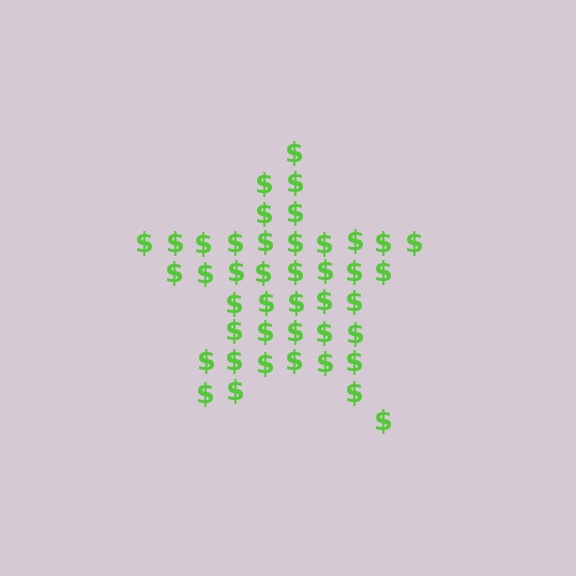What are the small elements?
The small elements are dollar signs.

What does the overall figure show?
The overall figure shows a star.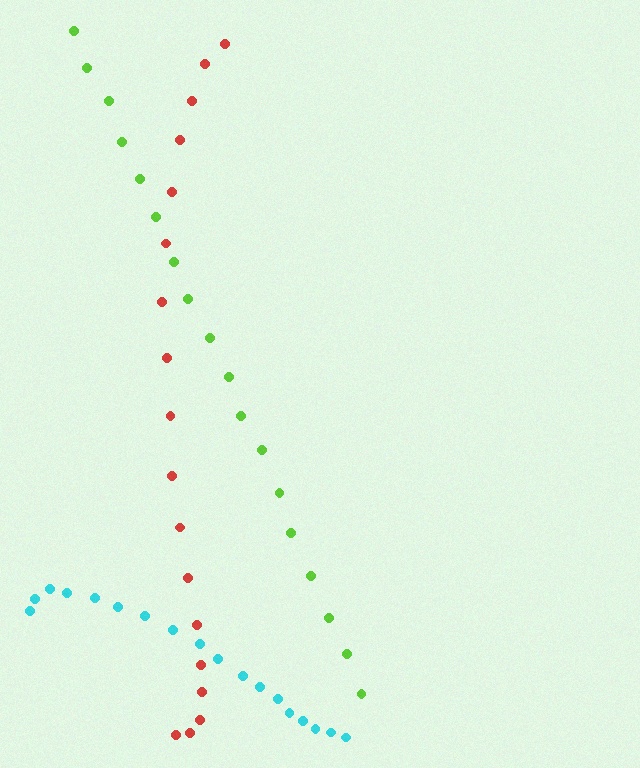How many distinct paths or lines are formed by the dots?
There are 3 distinct paths.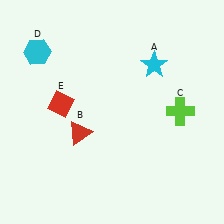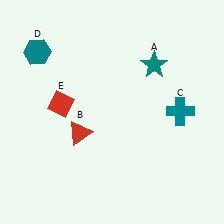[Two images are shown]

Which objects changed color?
A changed from cyan to teal. C changed from lime to teal. D changed from cyan to teal.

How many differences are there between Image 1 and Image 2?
There are 3 differences between the two images.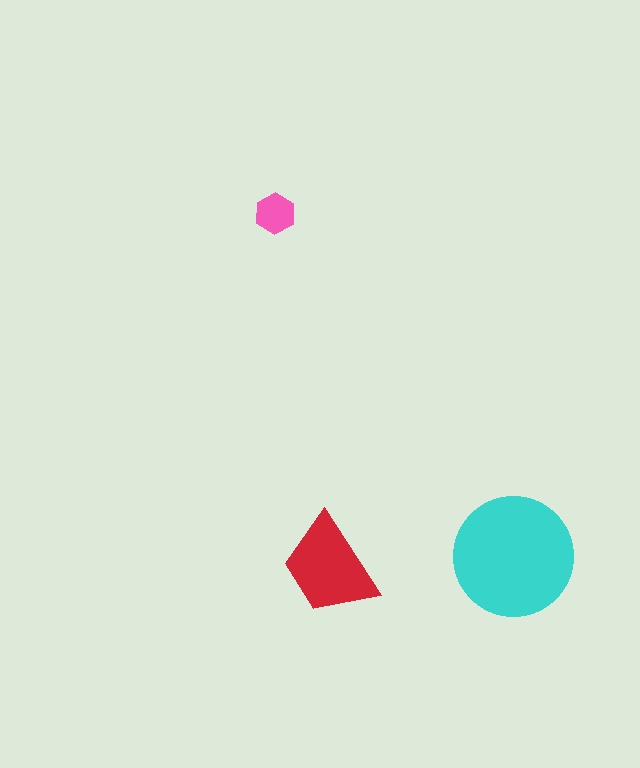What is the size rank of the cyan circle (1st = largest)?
1st.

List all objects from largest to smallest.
The cyan circle, the red trapezoid, the pink hexagon.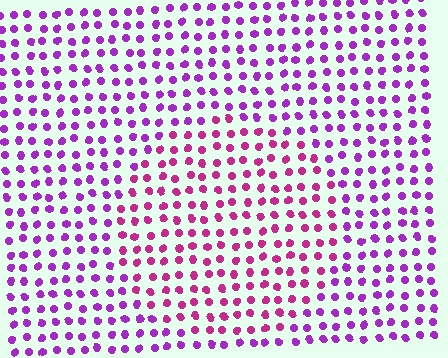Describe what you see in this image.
The image is filled with small purple elements in a uniform arrangement. A circle-shaped region is visible where the elements are tinted to a slightly different hue, forming a subtle color boundary.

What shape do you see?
I see a circle.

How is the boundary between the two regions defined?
The boundary is defined purely by a slight shift in hue (about 34 degrees). Spacing, size, and orientation are identical on both sides.